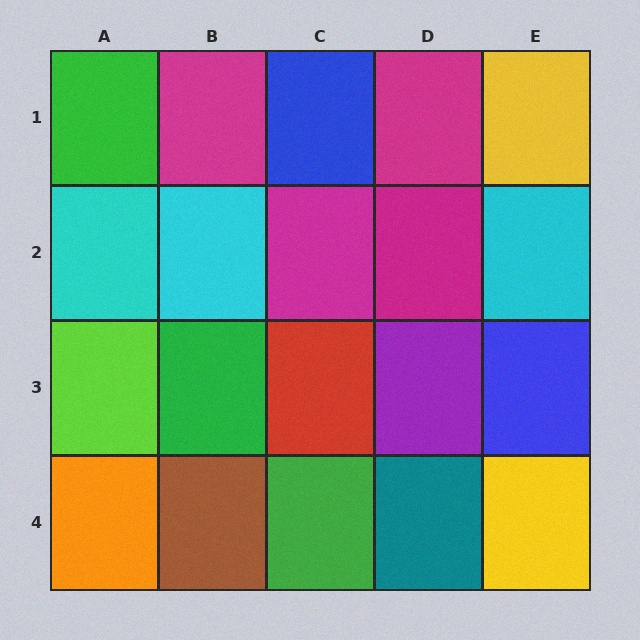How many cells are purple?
1 cell is purple.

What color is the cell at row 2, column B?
Cyan.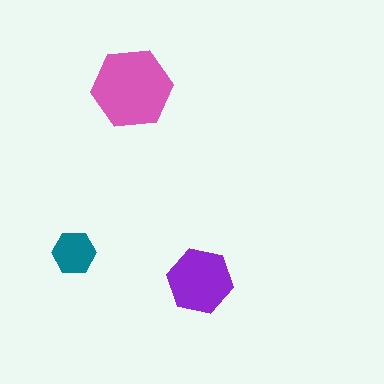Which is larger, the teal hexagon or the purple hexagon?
The purple one.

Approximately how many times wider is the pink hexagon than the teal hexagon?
About 2 times wider.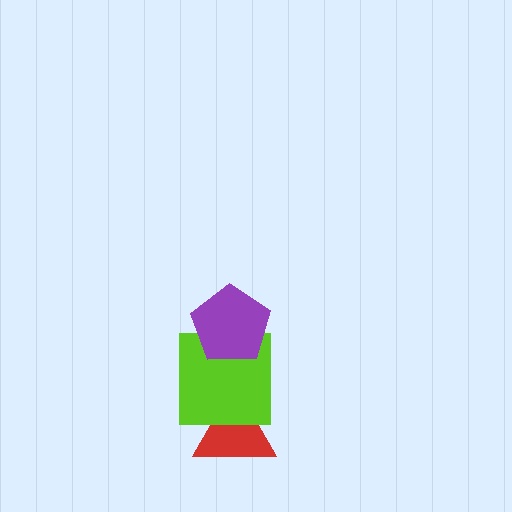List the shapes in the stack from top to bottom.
From top to bottom: the purple pentagon, the lime square, the red triangle.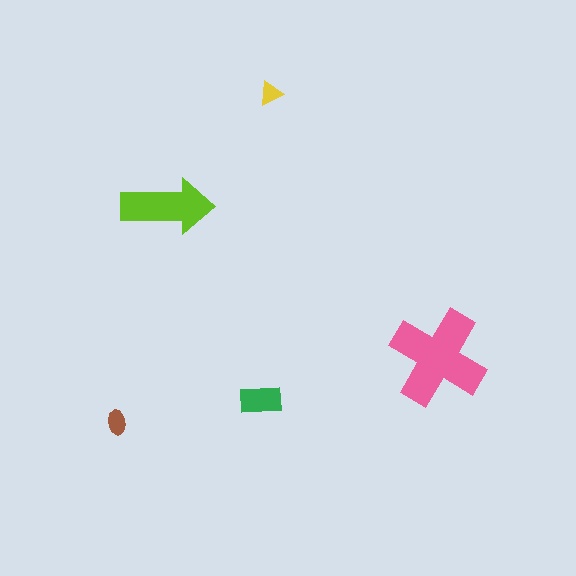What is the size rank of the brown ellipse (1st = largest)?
4th.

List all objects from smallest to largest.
The yellow triangle, the brown ellipse, the green rectangle, the lime arrow, the pink cross.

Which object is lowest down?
The brown ellipse is bottommost.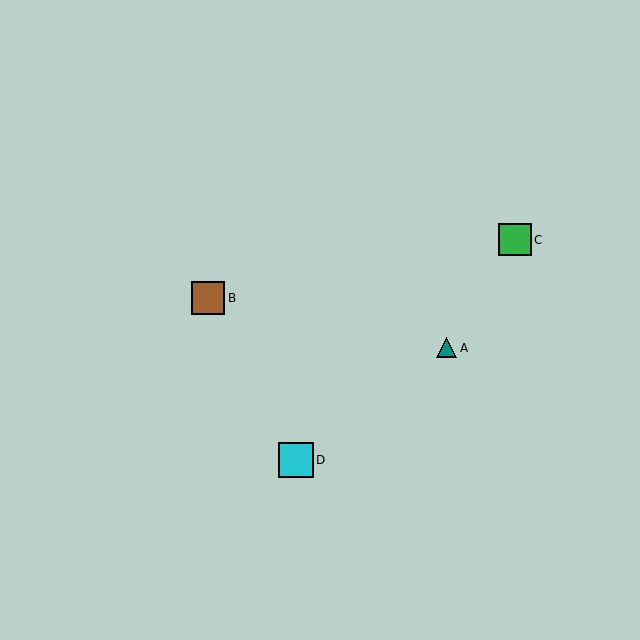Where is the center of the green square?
The center of the green square is at (515, 240).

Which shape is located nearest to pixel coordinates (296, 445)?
The cyan square (labeled D) at (296, 460) is nearest to that location.